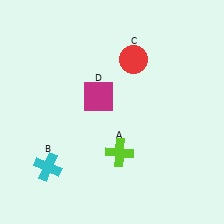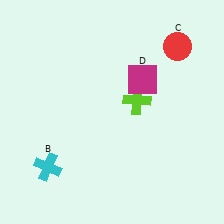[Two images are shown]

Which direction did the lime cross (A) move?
The lime cross (A) moved up.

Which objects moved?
The objects that moved are: the lime cross (A), the red circle (C), the magenta square (D).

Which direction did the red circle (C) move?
The red circle (C) moved right.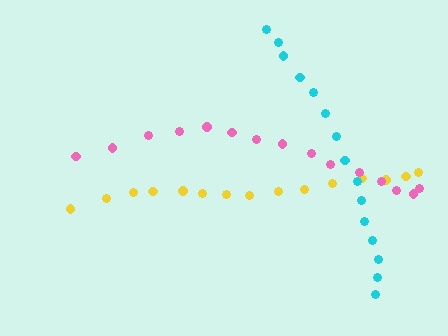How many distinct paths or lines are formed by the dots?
There are 3 distinct paths.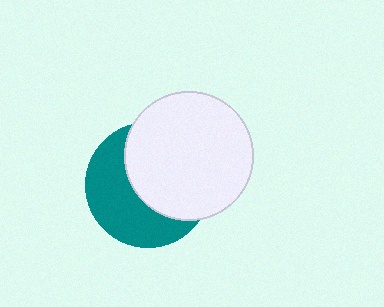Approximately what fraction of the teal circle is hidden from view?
Roughly 53% of the teal circle is hidden behind the white circle.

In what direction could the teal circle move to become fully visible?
The teal circle could move toward the lower-left. That would shift it out from behind the white circle entirely.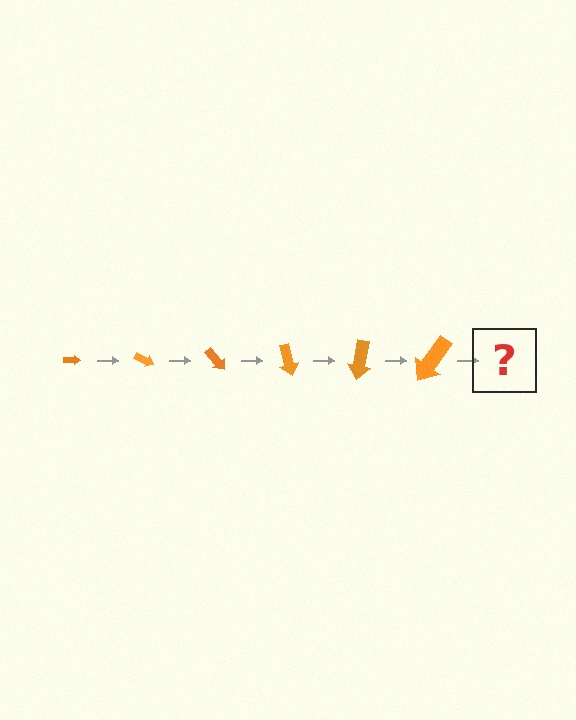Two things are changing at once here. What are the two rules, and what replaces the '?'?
The two rules are that the arrow grows larger each step and it rotates 25 degrees each step. The '?' should be an arrow, larger than the previous one and rotated 150 degrees from the start.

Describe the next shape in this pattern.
It should be an arrow, larger than the previous one and rotated 150 degrees from the start.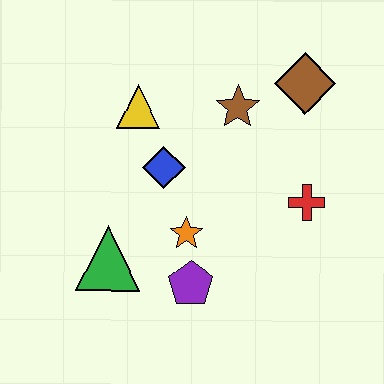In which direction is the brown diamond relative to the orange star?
The brown diamond is above the orange star.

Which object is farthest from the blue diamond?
The brown diamond is farthest from the blue diamond.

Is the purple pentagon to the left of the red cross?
Yes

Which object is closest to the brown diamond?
The brown star is closest to the brown diamond.